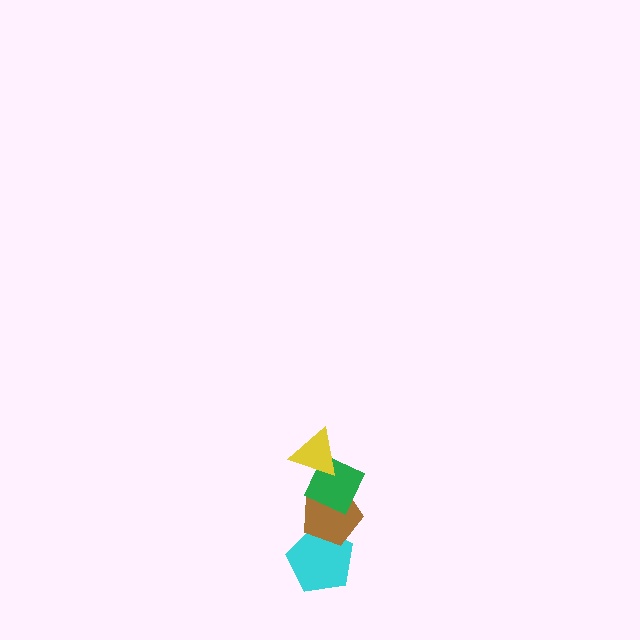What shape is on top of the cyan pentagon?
The brown pentagon is on top of the cyan pentagon.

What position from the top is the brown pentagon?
The brown pentagon is 3rd from the top.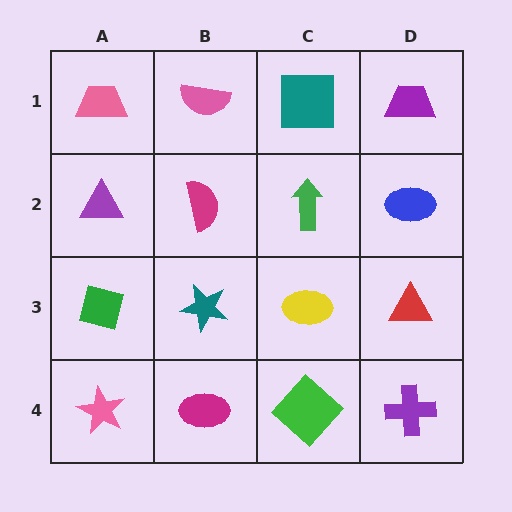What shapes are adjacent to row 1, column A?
A purple triangle (row 2, column A), a pink semicircle (row 1, column B).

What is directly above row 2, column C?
A teal square.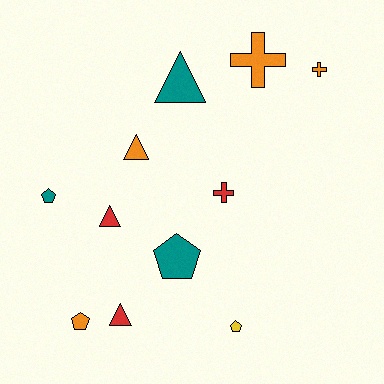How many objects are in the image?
There are 11 objects.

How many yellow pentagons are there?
There is 1 yellow pentagon.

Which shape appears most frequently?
Triangle, with 4 objects.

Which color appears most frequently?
Orange, with 4 objects.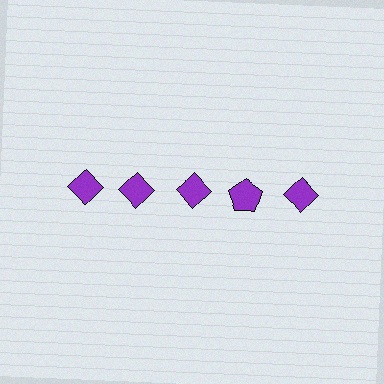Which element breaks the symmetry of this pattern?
The purple pentagon in the top row, second from right column breaks the symmetry. All other shapes are purple diamonds.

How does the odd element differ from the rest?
It has a different shape: pentagon instead of diamond.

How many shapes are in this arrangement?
There are 5 shapes arranged in a grid pattern.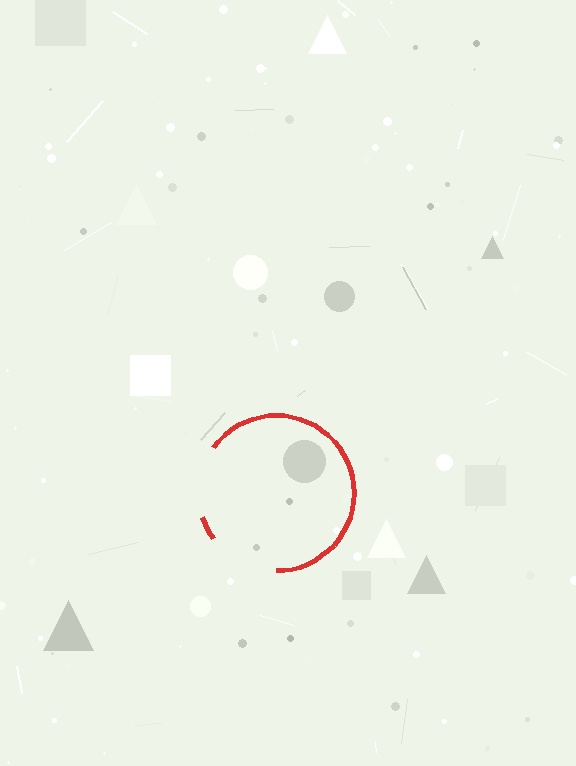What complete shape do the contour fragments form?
The contour fragments form a circle.